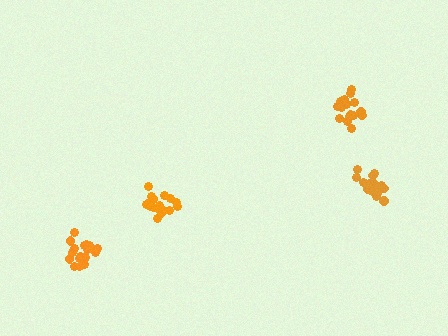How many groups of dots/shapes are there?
There are 4 groups.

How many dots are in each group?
Group 1: 17 dots, Group 2: 17 dots, Group 3: 20 dots, Group 4: 18 dots (72 total).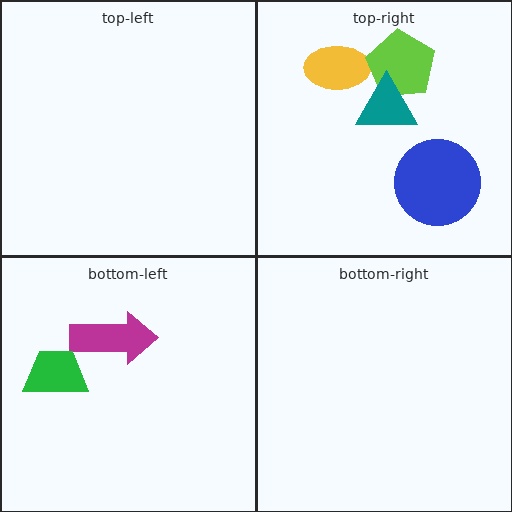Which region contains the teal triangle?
The top-right region.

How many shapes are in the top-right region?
4.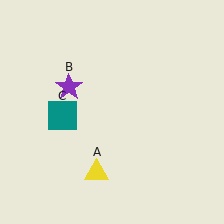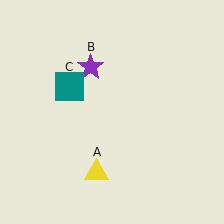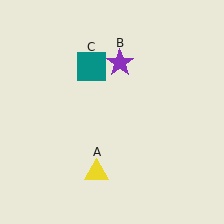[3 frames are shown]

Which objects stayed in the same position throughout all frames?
Yellow triangle (object A) remained stationary.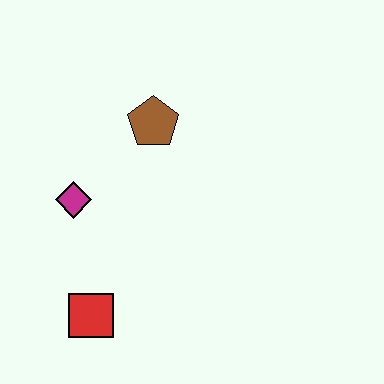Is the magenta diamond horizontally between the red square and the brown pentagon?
No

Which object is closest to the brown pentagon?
The magenta diamond is closest to the brown pentagon.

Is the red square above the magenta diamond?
No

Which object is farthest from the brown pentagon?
The red square is farthest from the brown pentagon.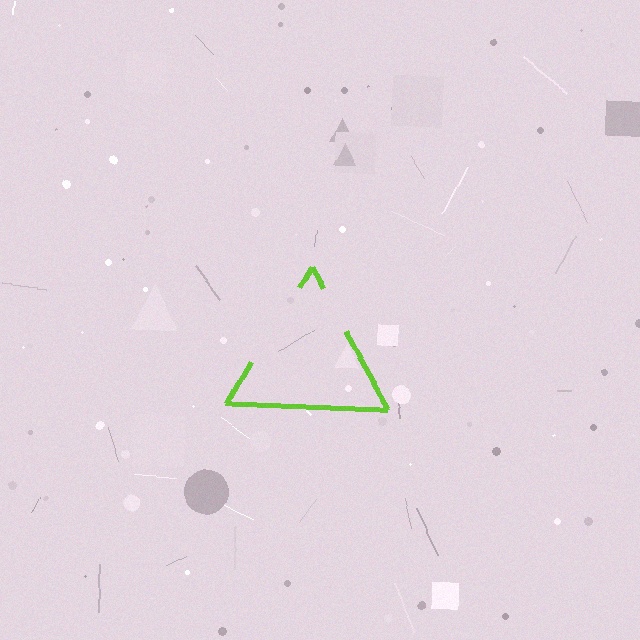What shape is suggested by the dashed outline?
The dashed outline suggests a triangle.